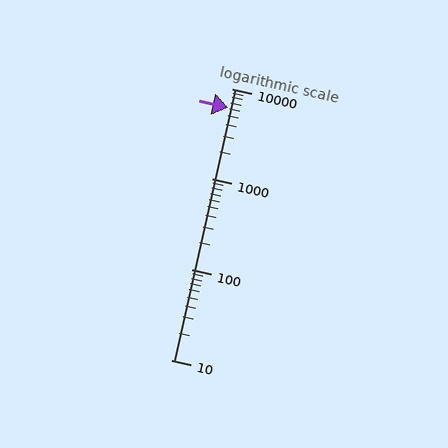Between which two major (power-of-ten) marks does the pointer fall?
The pointer is between 1000 and 10000.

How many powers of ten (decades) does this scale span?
The scale spans 3 decades, from 10 to 10000.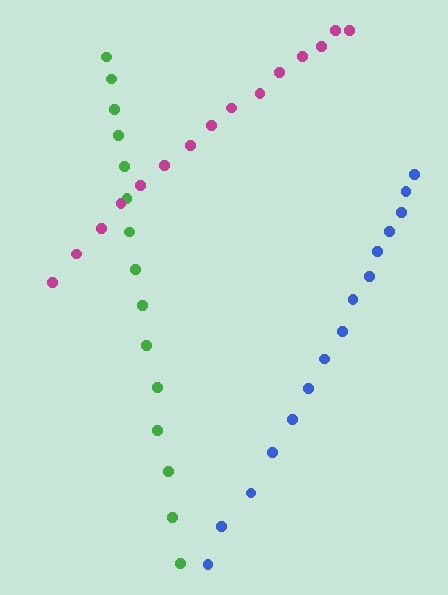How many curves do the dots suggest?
There are 3 distinct paths.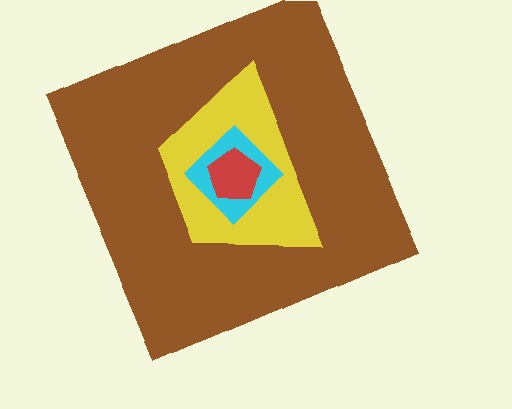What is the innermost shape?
The red pentagon.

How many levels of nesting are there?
4.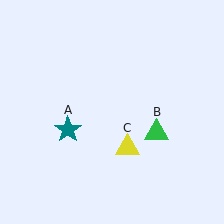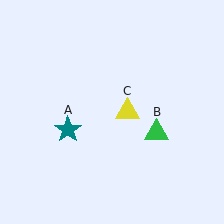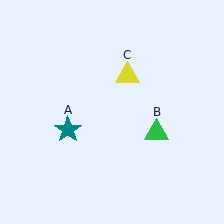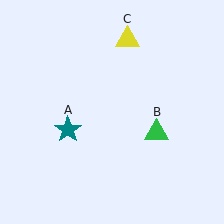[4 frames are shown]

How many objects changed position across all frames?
1 object changed position: yellow triangle (object C).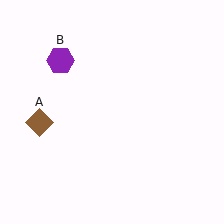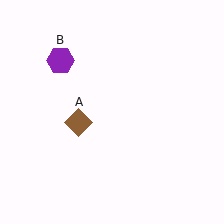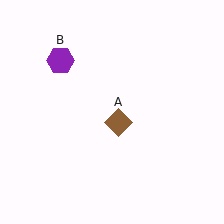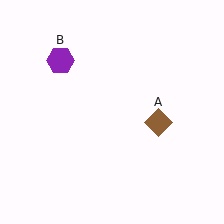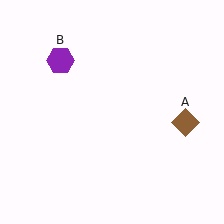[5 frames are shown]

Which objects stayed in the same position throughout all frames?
Purple hexagon (object B) remained stationary.